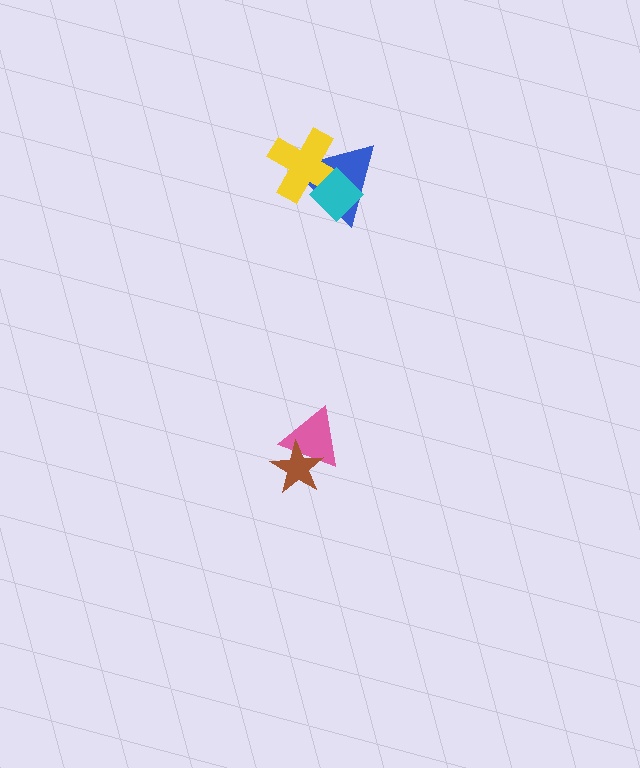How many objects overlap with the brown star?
1 object overlaps with the brown star.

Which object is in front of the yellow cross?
The cyan diamond is in front of the yellow cross.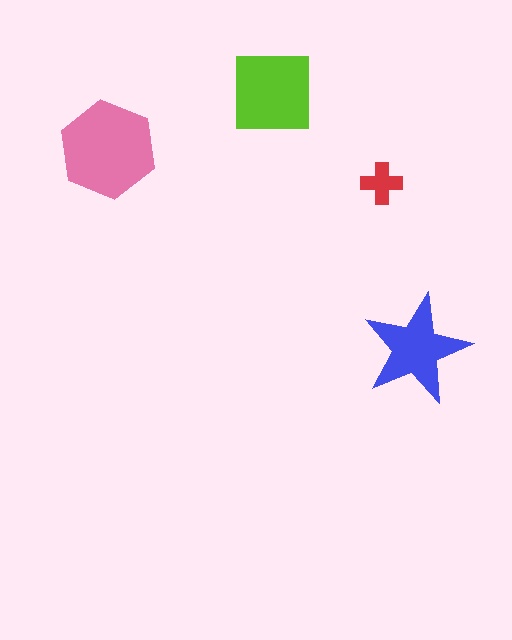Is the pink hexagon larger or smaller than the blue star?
Larger.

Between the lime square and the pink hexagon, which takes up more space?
The pink hexagon.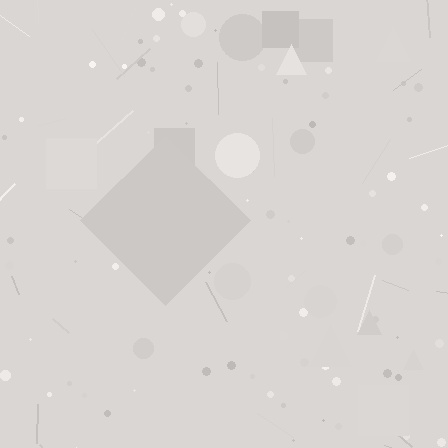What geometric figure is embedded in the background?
A diamond is embedded in the background.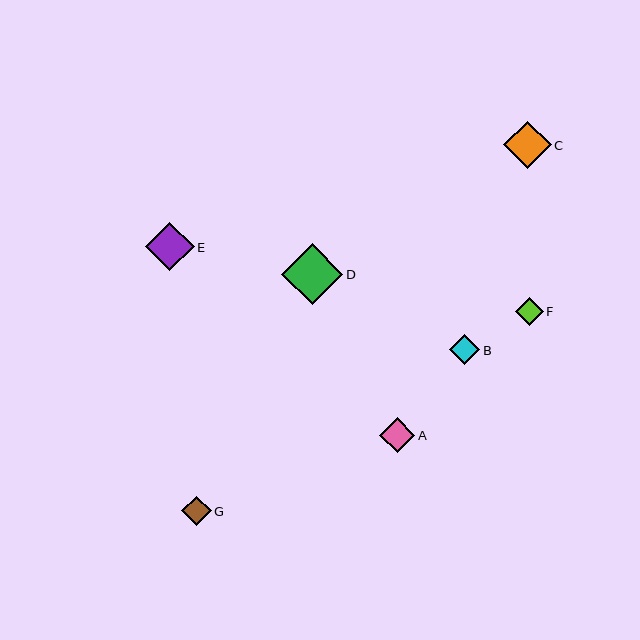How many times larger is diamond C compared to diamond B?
Diamond C is approximately 1.5 times the size of diamond B.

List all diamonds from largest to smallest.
From largest to smallest: D, E, C, A, B, G, F.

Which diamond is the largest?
Diamond D is the largest with a size of approximately 61 pixels.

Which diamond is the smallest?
Diamond F is the smallest with a size of approximately 28 pixels.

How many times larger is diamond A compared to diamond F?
Diamond A is approximately 1.3 times the size of diamond F.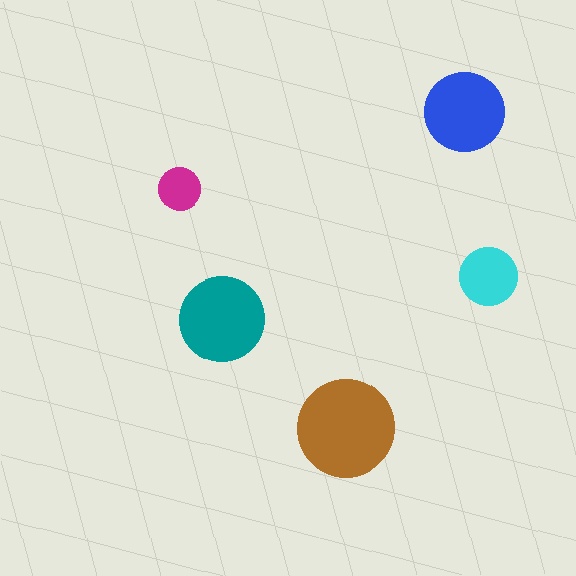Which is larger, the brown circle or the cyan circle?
The brown one.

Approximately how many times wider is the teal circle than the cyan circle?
About 1.5 times wider.